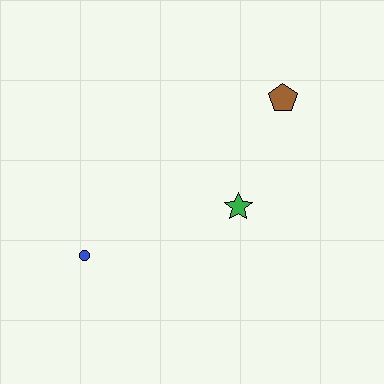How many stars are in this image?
There is 1 star.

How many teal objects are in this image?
There are no teal objects.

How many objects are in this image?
There are 3 objects.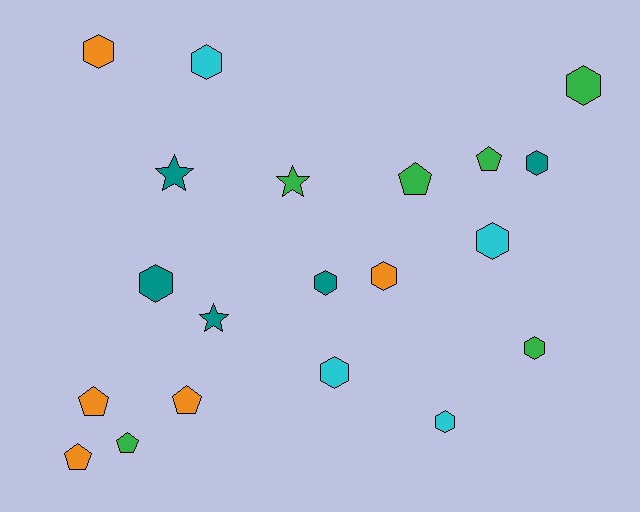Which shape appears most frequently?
Hexagon, with 11 objects.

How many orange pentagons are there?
There are 3 orange pentagons.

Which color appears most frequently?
Green, with 6 objects.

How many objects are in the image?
There are 20 objects.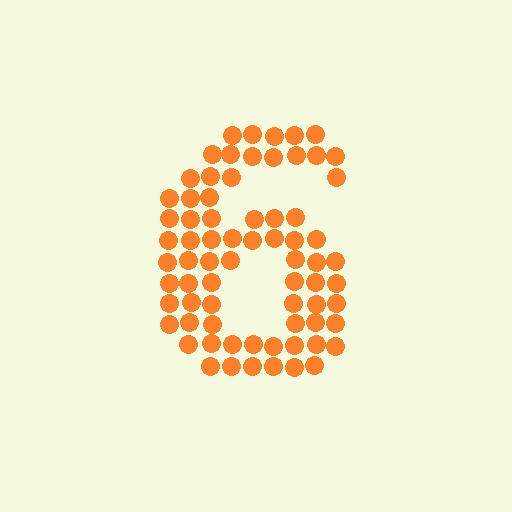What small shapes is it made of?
It is made of small circles.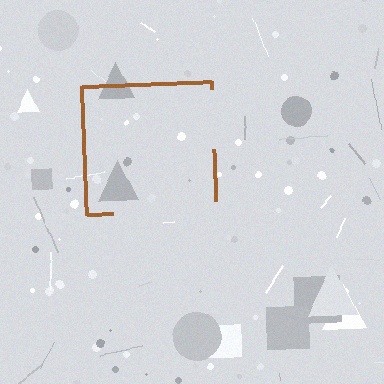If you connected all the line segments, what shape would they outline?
They would outline a square.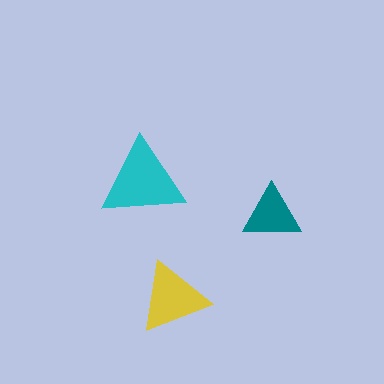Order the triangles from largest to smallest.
the cyan one, the yellow one, the teal one.